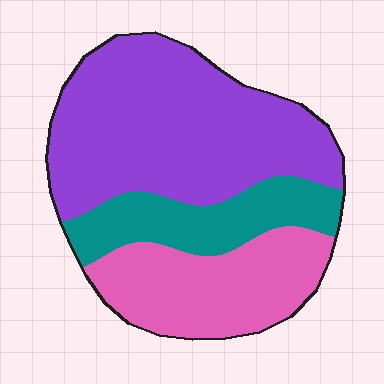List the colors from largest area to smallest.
From largest to smallest: purple, pink, teal.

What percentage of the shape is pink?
Pink takes up about one quarter (1/4) of the shape.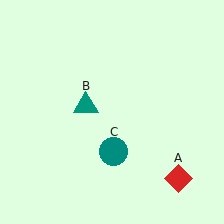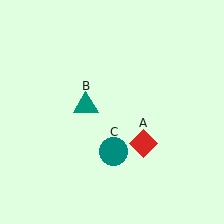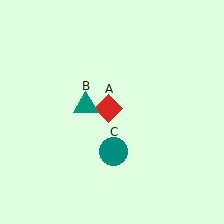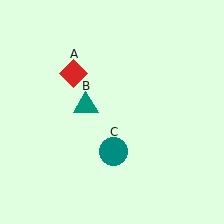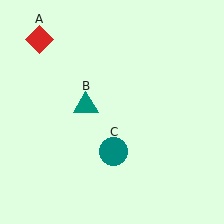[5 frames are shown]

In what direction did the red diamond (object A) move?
The red diamond (object A) moved up and to the left.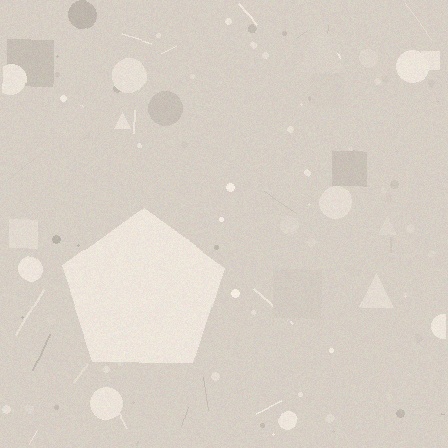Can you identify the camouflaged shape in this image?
The camouflaged shape is a pentagon.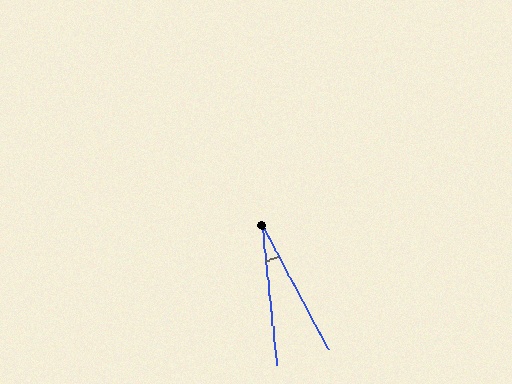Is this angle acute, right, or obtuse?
It is acute.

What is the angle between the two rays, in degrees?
Approximately 22 degrees.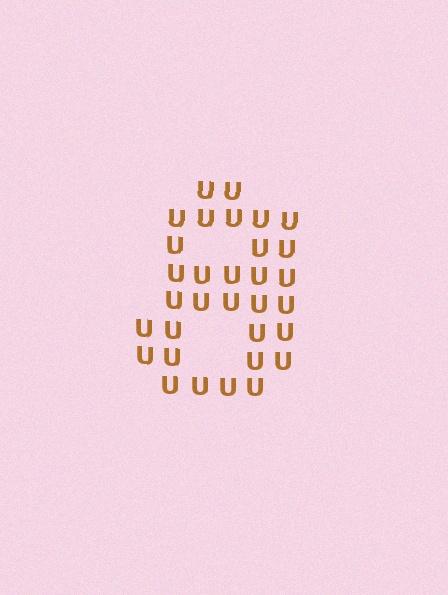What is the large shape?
The large shape is the digit 8.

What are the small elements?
The small elements are letter U's.